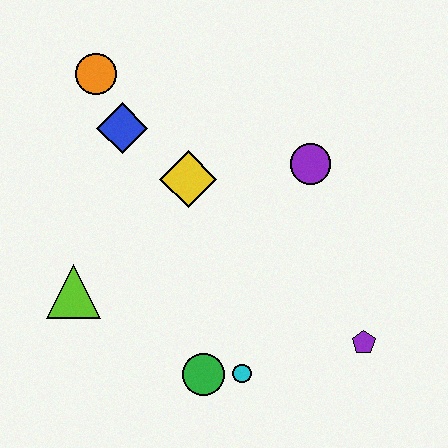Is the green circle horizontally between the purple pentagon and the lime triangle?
Yes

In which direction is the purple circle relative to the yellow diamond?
The purple circle is to the right of the yellow diamond.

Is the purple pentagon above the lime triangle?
No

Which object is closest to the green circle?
The cyan circle is closest to the green circle.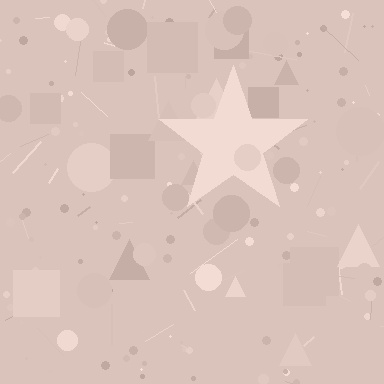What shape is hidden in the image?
A star is hidden in the image.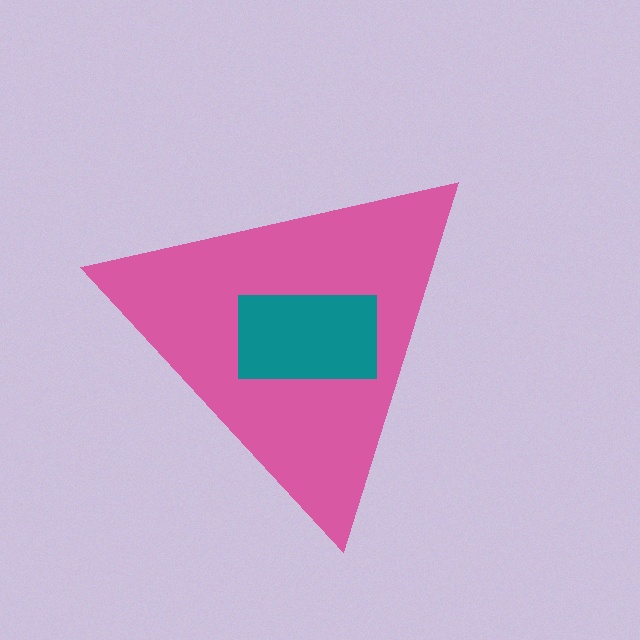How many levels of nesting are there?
2.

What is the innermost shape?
The teal rectangle.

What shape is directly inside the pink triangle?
The teal rectangle.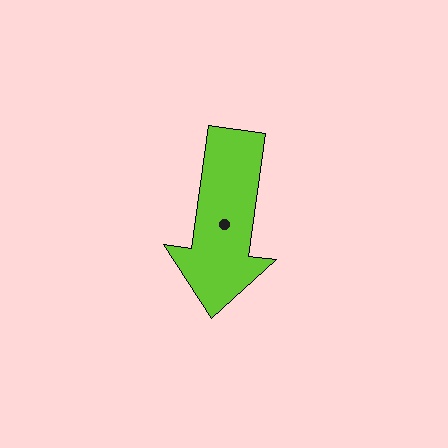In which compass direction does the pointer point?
South.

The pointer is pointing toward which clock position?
Roughly 6 o'clock.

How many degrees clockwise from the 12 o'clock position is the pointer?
Approximately 188 degrees.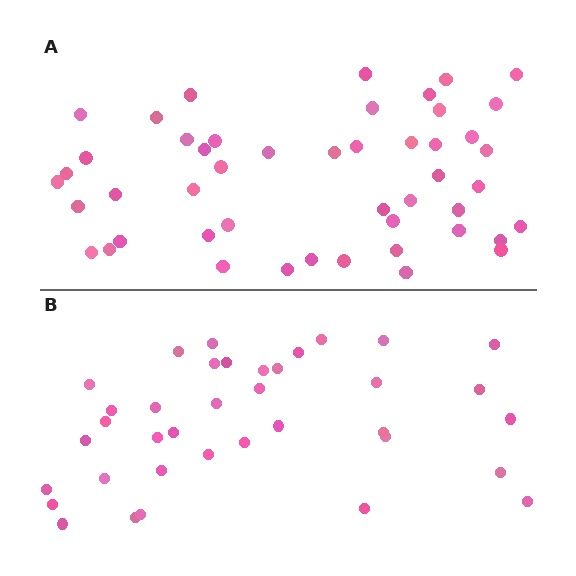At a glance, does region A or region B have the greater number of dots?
Region A (the top region) has more dots.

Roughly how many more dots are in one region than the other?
Region A has roughly 12 or so more dots than region B.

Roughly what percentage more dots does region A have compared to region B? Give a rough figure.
About 30% more.